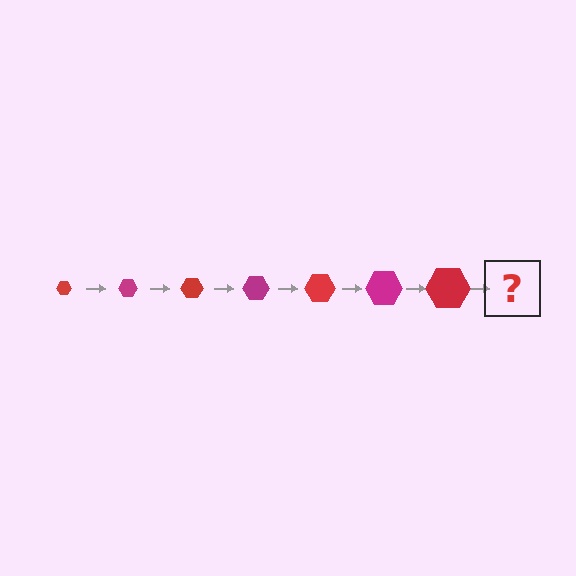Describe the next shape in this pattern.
It should be a magenta hexagon, larger than the previous one.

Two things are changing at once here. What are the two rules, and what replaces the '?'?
The two rules are that the hexagon grows larger each step and the color cycles through red and magenta. The '?' should be a magenta hexagon, larger than the previous one.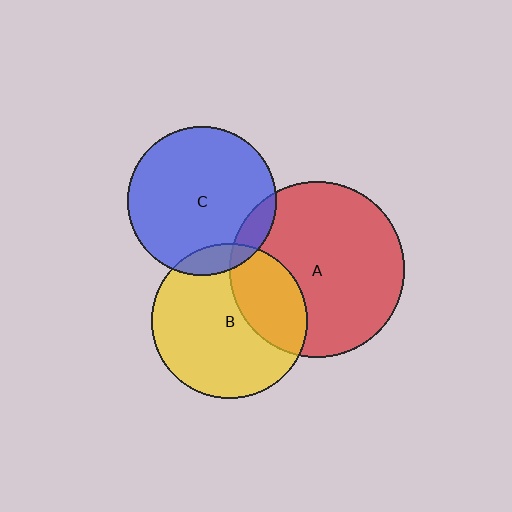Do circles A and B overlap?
Yes.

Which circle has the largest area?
Circle A (red).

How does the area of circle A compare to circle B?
Approximately 1.3 times.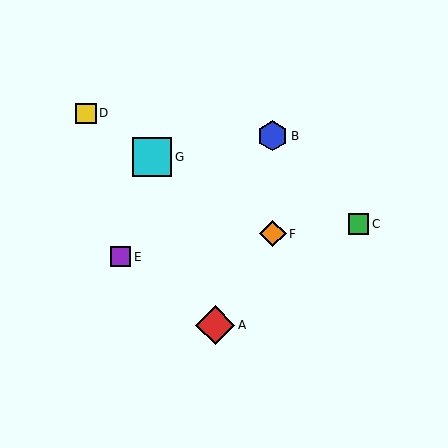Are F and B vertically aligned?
Yes, both are at x≈273.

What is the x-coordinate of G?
Object G is at x≈152.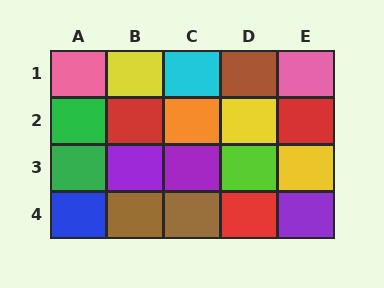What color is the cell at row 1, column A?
Pink.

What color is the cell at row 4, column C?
Brown.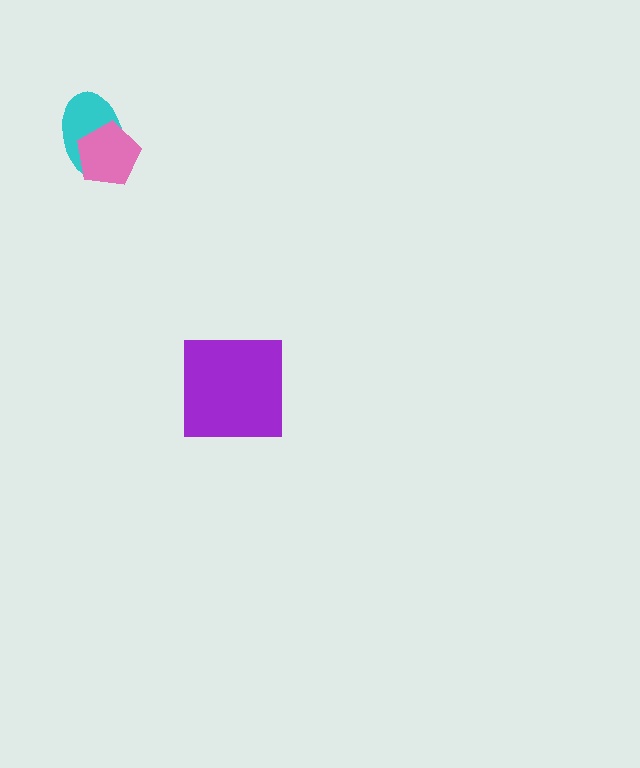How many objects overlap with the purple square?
0 objects overlap with the purple square.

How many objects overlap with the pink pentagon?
1 object overlaps with the pink pentagon.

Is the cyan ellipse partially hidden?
Yes, it is partially covered by another shape.